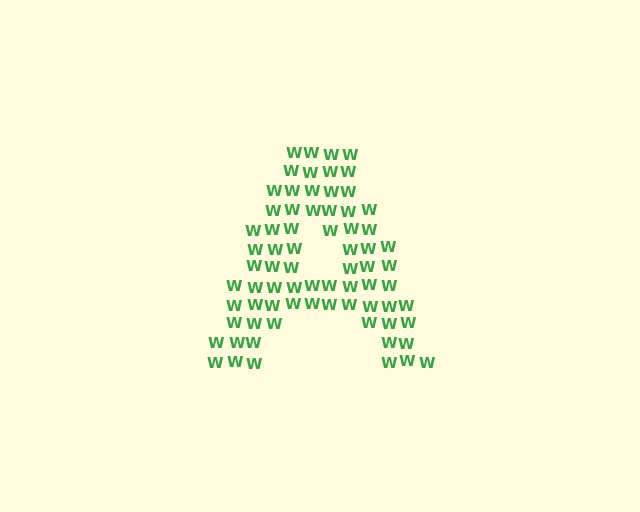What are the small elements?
The small elements are letter W's.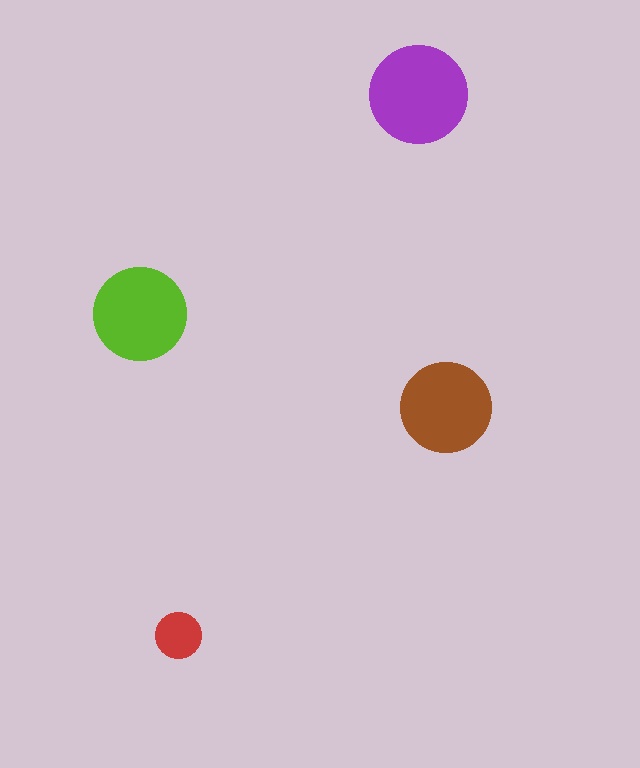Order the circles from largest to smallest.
the purple one, the lime one, the brown one, the red one.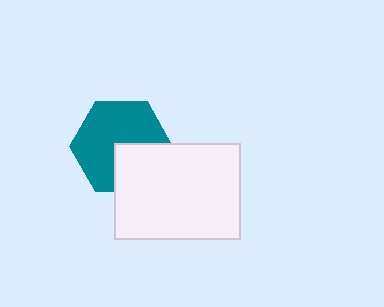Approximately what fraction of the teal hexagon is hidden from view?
Roughly 32% of the teal hexagon is hidden behind the white rectangle.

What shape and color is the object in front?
The object in front is a white rectangle.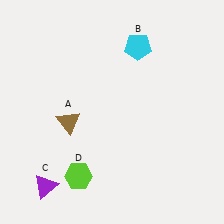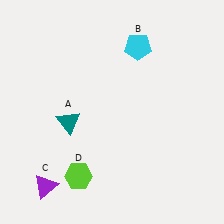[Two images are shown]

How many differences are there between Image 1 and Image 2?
There is 1 difference between the two images.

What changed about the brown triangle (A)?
In Image 1, A is brown. In Image 2, it changed to teal.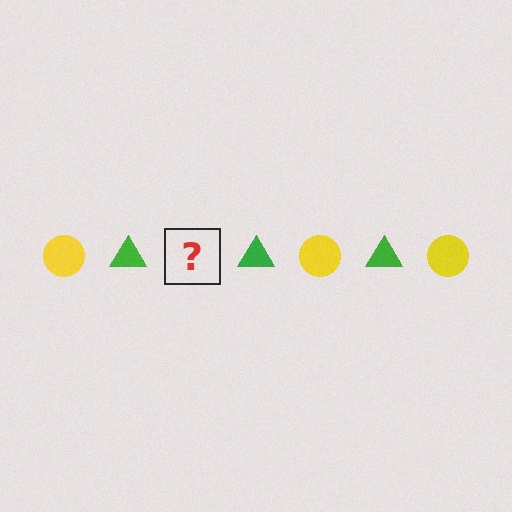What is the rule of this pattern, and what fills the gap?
The rule is that the pattern alternates between yellow circle and green triangle. The gap should be filled with a yellow circle.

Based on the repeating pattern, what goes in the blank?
The blank should be a yellow circle.